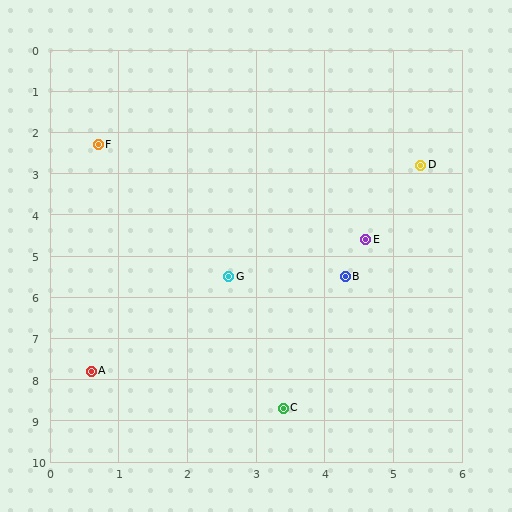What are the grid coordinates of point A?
Point A is at approximately (0.6, 7.8).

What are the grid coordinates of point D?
Point D is at approximately (5.4, 2.8).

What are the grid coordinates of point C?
Point C is at approximately (3.4, 8.7).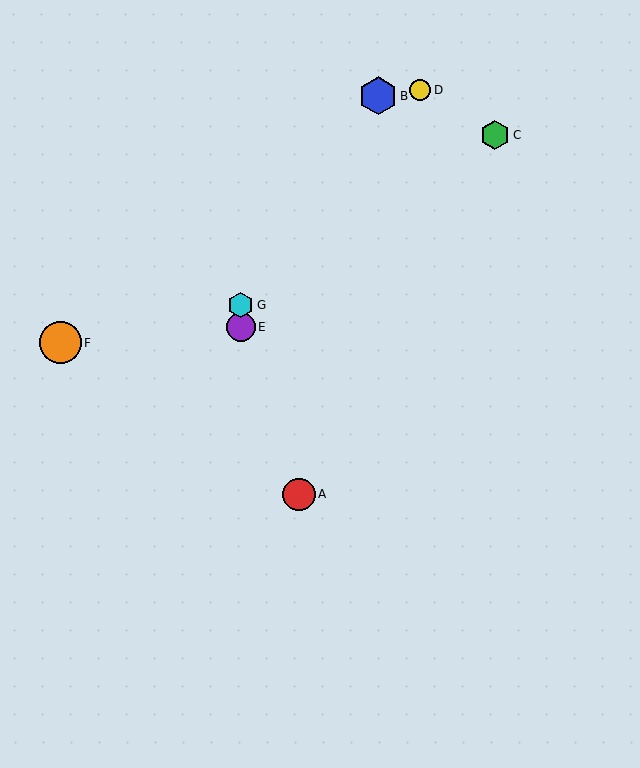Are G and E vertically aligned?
Yes, both are at x≈241.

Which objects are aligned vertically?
Objects E, G are aligned vertically.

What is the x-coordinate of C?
Object C is at x≈494.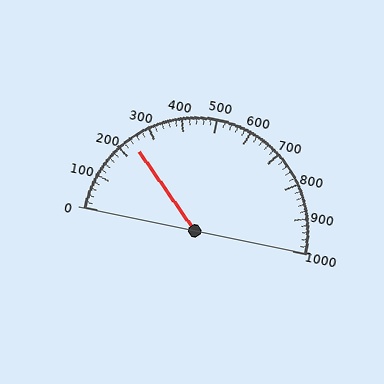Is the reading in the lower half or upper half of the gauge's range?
The reading is in the lower half of the range (0 to 1000).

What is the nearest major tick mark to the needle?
The nearest major tick mark is 200.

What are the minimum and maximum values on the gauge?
The gauge ranges from 0 to 1000.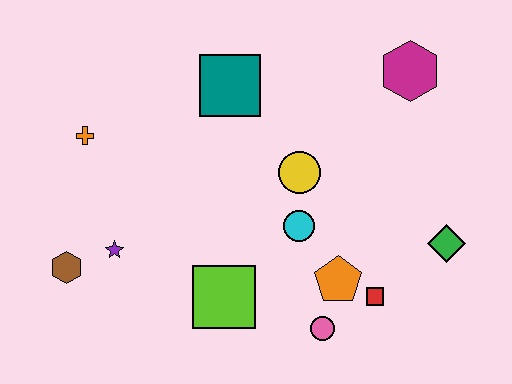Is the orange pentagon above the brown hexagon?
No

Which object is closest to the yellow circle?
The cyan circle is closest to the yellow circle.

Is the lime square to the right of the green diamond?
No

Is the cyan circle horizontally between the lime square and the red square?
Yes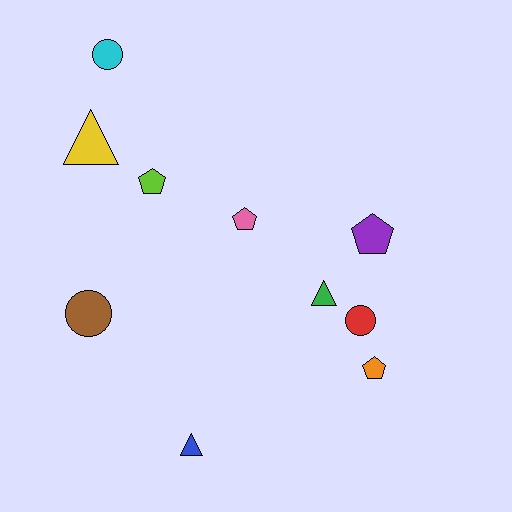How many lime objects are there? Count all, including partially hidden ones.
There is 1 lime object.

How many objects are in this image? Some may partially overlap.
There are 10 objects.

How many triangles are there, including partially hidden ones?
There are 3 triangles.